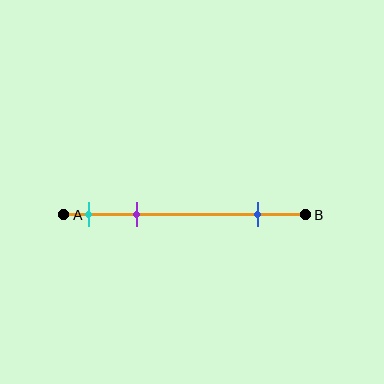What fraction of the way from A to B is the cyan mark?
The cyan mark is approximately 10% (0.1) of the way from A to B.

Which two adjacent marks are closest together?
The cyan and purple marks are the closest adjacent pair.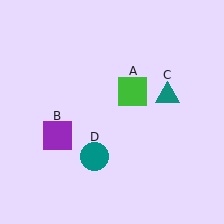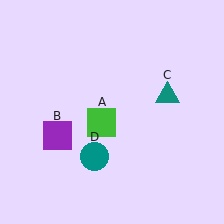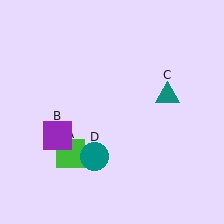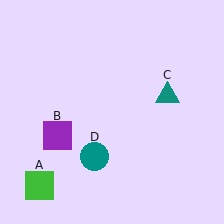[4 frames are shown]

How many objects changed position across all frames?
1 object changed position: green square (object A).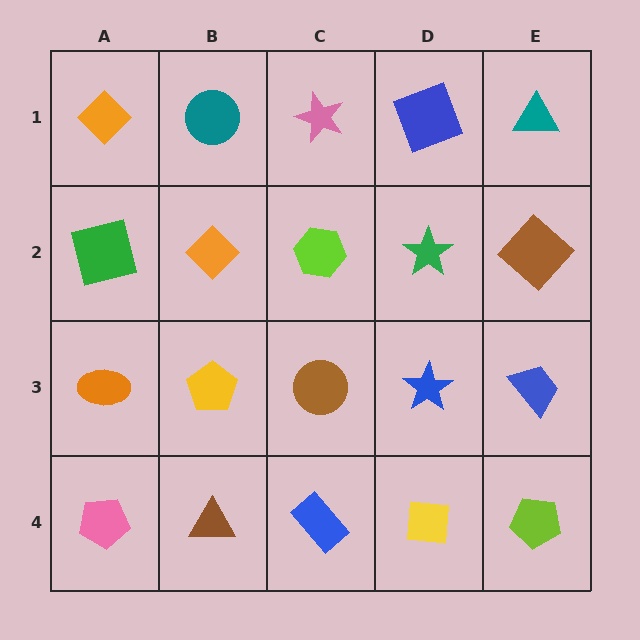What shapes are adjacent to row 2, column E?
A teal triangle (row 1, column E), a blue trapezoid (row 3, column E), a green star (row 2, column D).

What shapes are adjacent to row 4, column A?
An orange ellipse (row 3, column A), a brown triangle (row 4, column B).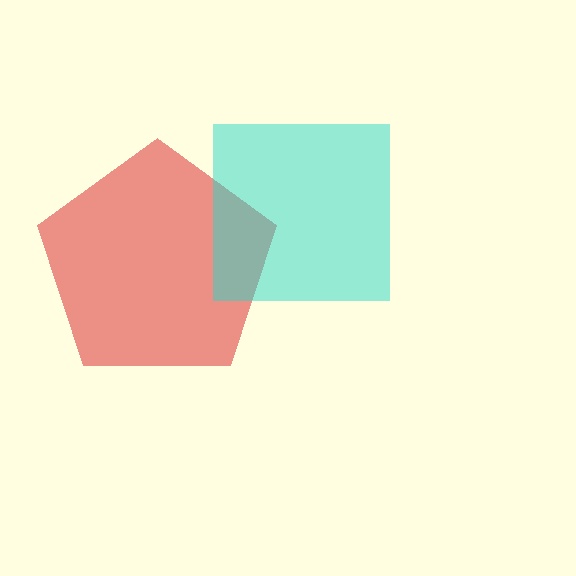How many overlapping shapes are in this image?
There are 2 overlapping shapes in the image.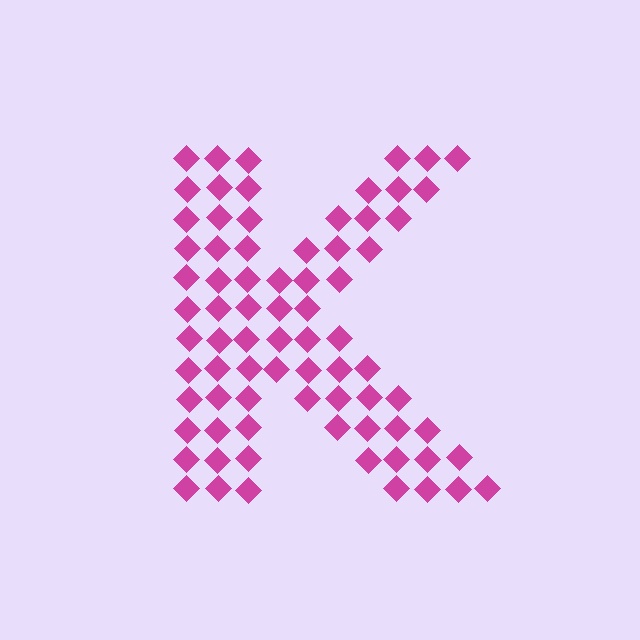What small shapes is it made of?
It is made of small diamonds.